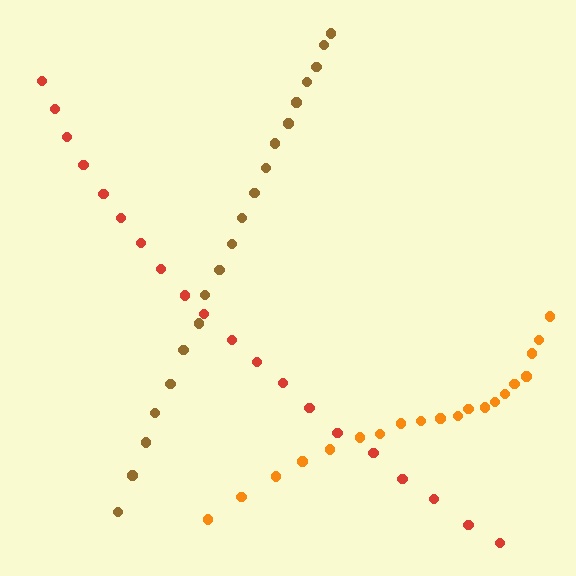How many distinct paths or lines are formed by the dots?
There are 3 distinct paths.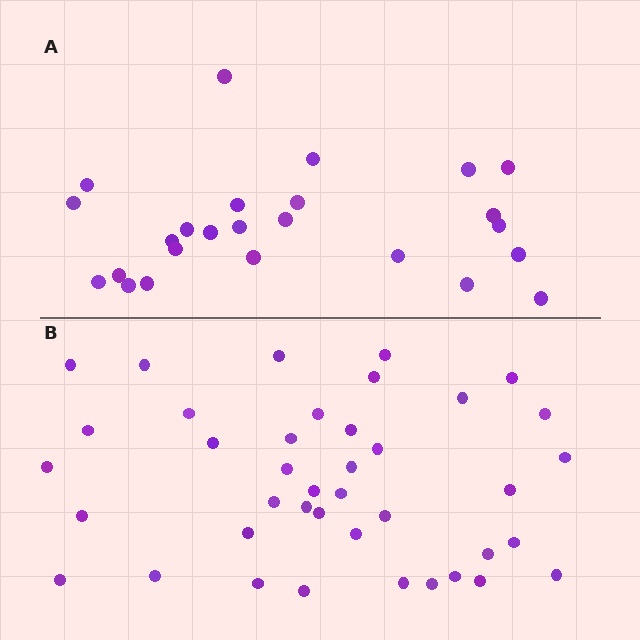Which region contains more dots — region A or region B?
Region B (the bottom region) has more dots.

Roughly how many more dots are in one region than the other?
Region B has approximately 15 more dots than region A.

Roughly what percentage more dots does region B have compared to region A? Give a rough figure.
About 60% more.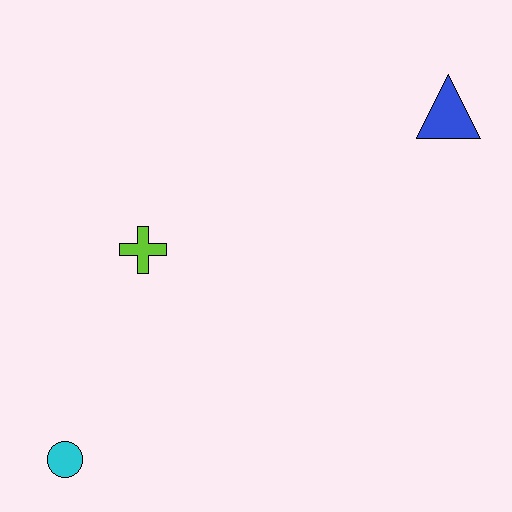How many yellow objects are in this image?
There are no yellow objects.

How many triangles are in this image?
There is 1 triangle.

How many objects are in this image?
There are 3 objects.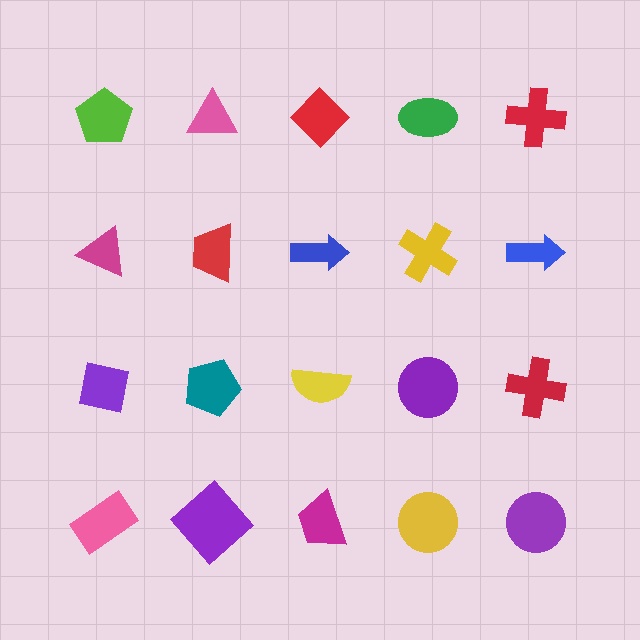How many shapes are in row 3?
5 shapes.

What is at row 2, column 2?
A red trapezoid.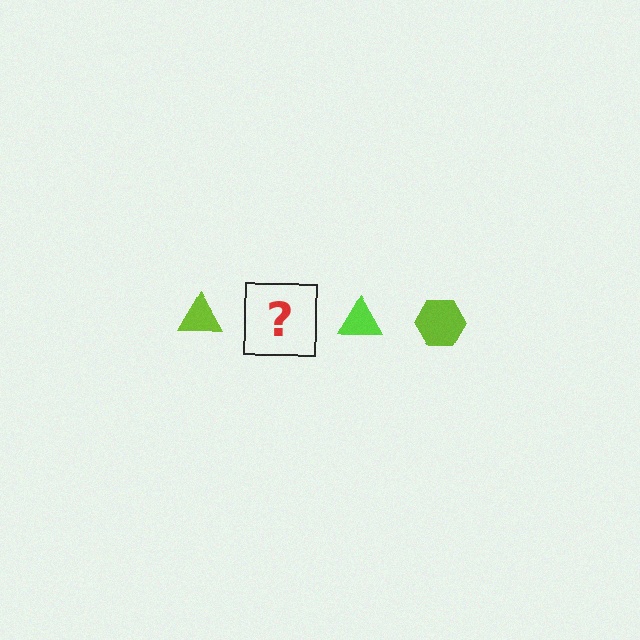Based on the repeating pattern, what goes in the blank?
The blank should be a lime hexagon.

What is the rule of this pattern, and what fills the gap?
The rule is that the pattern cycles through triangle, hexagon shapes in lime. The gap should be filled with a lime hexagon.